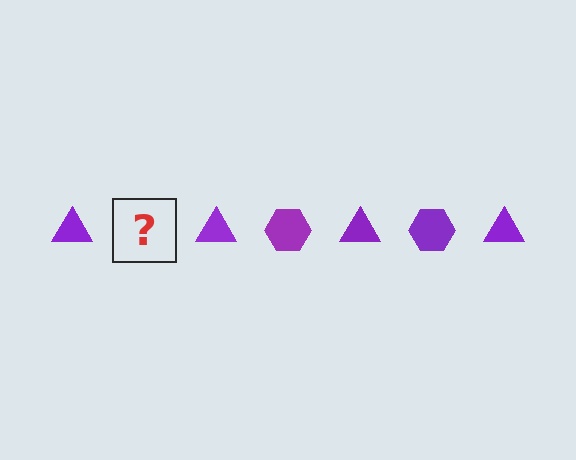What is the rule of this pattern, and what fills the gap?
The rule is that the pattern cycles through triangle, hexagon shapes in purple. The gap should be filled with a purple hexagon.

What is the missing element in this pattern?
The missing element is a purple hexagon.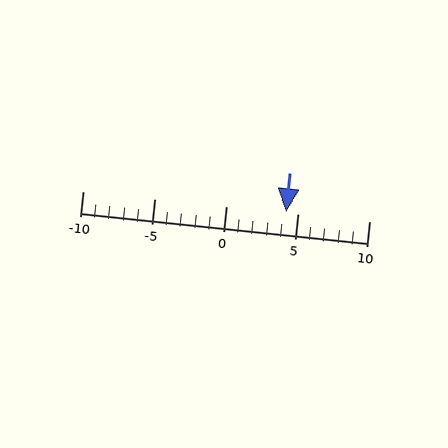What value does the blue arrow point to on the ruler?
The blue arrow points to approximately 4.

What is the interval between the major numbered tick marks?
The major tick marks are spaced 5 units apart.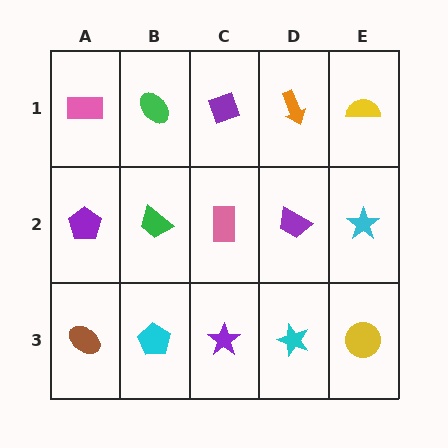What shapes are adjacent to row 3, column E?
A cyan star (row 2, column E), a cyan star (row 3, column D).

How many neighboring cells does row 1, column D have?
3.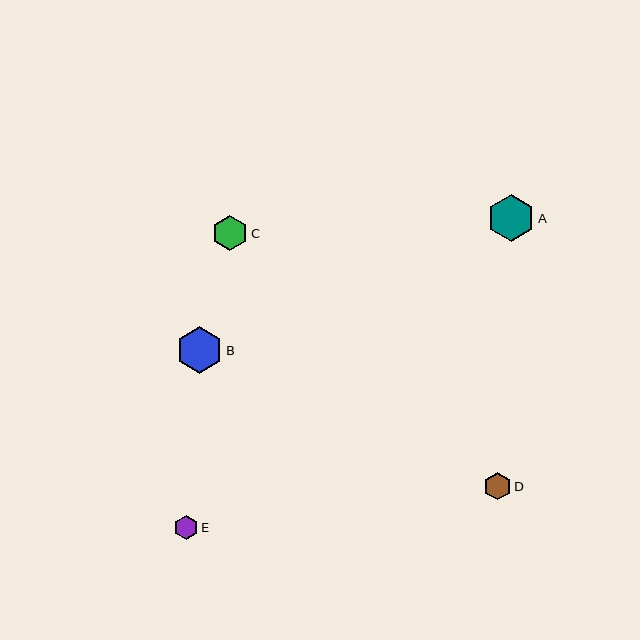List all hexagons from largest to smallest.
From largest to smallest: A, B, C, D, E.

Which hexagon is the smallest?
Hexagon E is the smallest with a size of approximately 25 pixels.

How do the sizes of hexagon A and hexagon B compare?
Hexagon A and hexagon B are approximately the same size.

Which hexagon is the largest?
Hexagon A is the largest with a size of approximately 47 pixels.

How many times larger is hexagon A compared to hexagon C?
Hexagon A is approximately 1.3 times the size of hexagon C.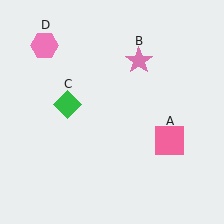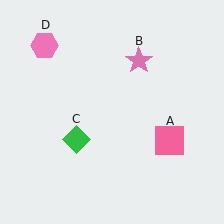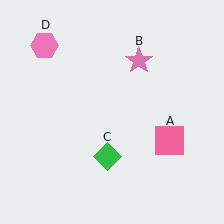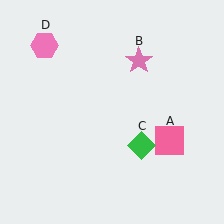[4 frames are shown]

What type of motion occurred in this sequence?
The green diamond (object C) rotated counterclockwise around the center of the scene.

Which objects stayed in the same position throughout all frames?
Pink square (object A) and pink star (object B) and pink hexagon (object D) remained stationary.